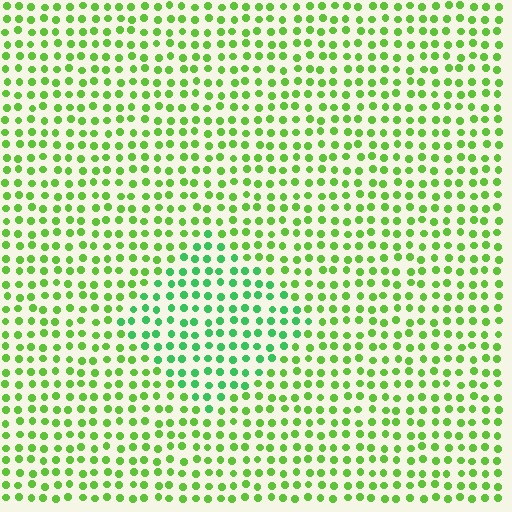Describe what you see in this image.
The image is filled with small lime elements in a uniform arrangement. A diamond-shaped region is visible where the elements are tinted to a slightly different hue, forming a subtle color boundary.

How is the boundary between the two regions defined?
The boundary is defined purely by a slight shift in hue (about 32 degrees). Spacing, size, and orientation are identical on both sides.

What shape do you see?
I see a diamond.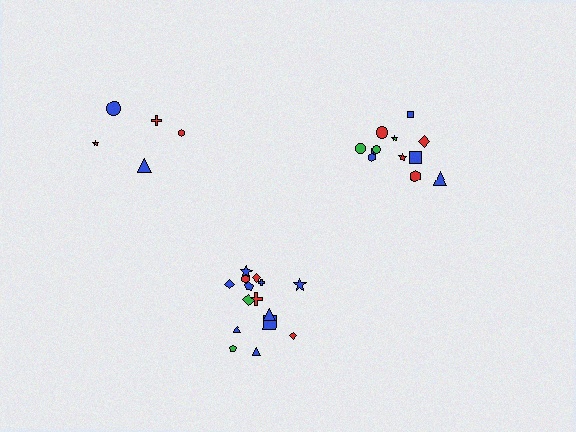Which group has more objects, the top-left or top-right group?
The top-right group.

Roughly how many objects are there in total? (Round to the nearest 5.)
Roughly 30 objects in total.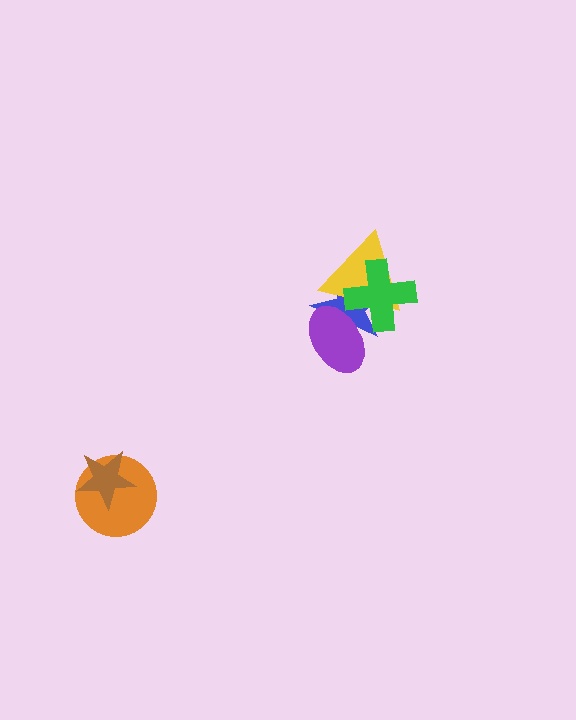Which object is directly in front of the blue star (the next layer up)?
The yellow triangle is directly in front of the blue star.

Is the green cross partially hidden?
Yes, it is partially covered by another shape.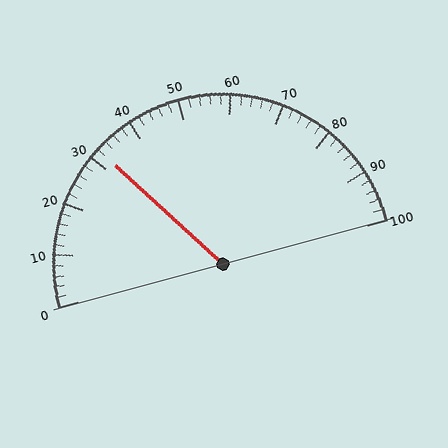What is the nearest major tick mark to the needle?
The nearest major tick mark is 30.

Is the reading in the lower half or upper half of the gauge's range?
The reading is in the lower half of the range (0 to 100).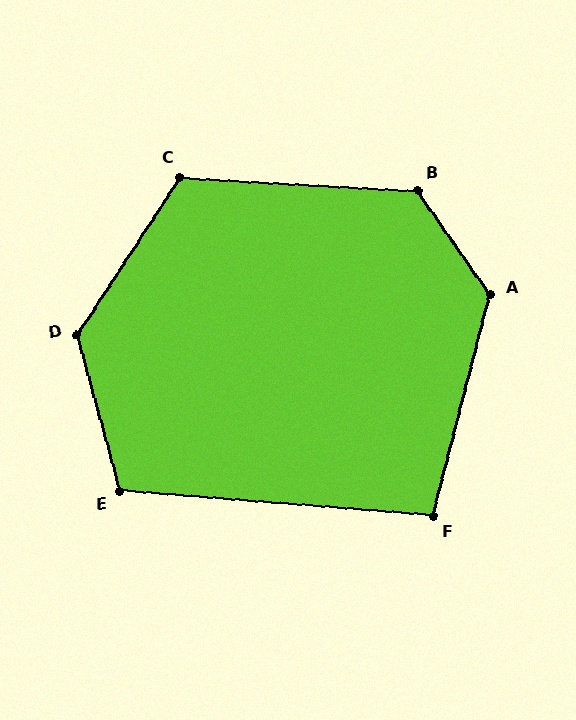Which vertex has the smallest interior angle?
F, at approximately 100 degrees.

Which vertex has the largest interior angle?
D, at approximately 131 degrees.